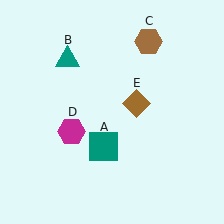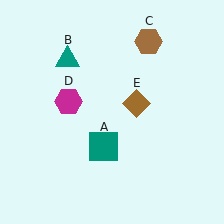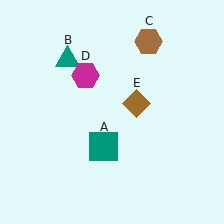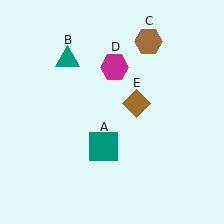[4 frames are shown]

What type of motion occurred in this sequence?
The magenta hexagon (object D) rotated clockwise around the center of the scene.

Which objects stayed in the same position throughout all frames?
Teal square (object A) and teal triangle (object B) and brown hexagon (object C) and brown diamond (object E) remained stationary.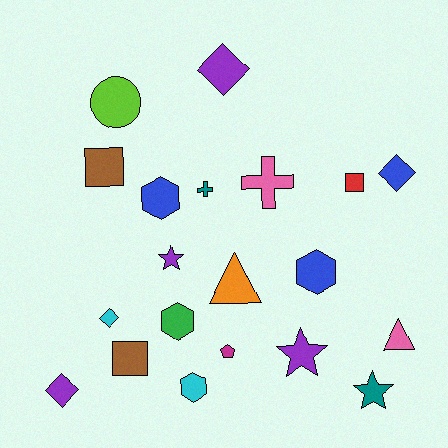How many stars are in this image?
There are 3 stars.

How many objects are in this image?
There are 20 objects.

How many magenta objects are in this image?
There is 1 magenta object.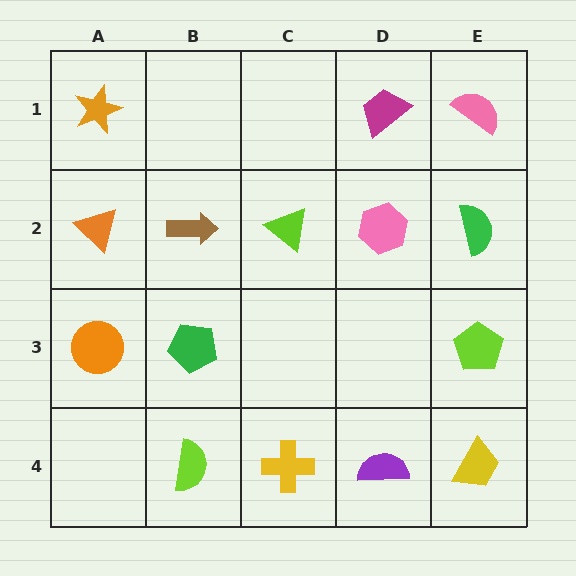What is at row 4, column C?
A yellow cross.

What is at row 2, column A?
An orange triangle.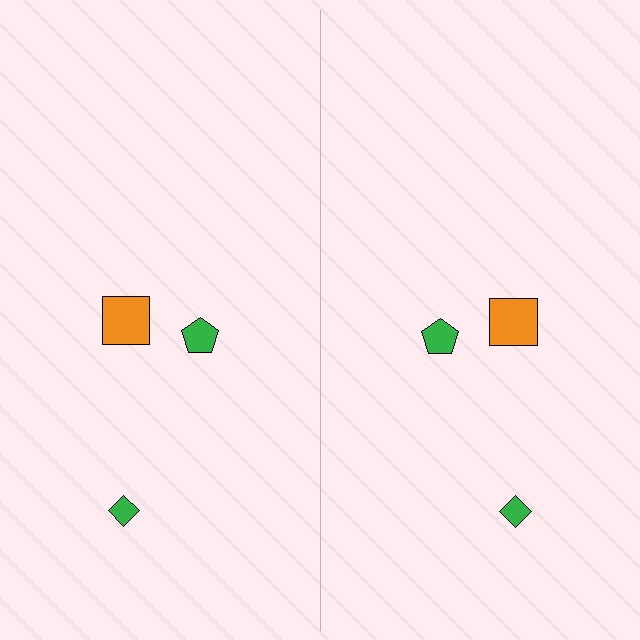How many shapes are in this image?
There are 6 shapes in this image.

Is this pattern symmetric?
Yes, this pattern has bilateral (reflection) symmetry.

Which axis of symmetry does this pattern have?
The pattern has a vertical axis of symmetry running through the center of the image.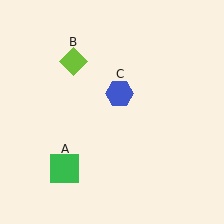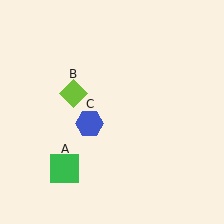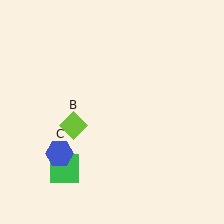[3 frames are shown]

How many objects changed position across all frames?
2 objects changed position: lime diamond (object B), blue hexagon (object C).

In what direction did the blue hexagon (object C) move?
The blue hexagon (object C) moved down and to the left.